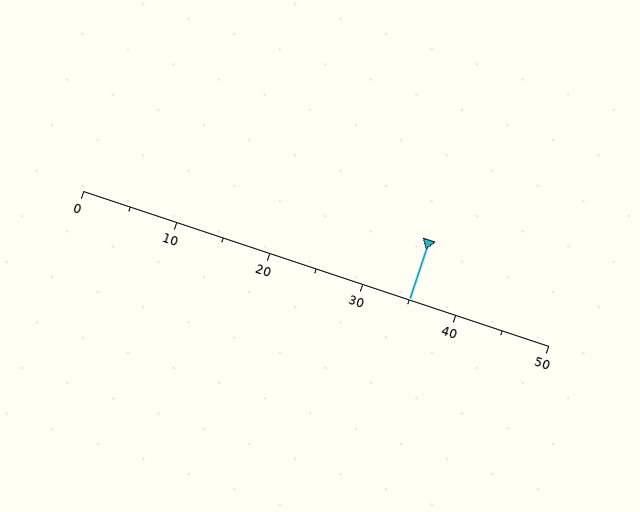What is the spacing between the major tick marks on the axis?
The major ticks are spaced 10 apart.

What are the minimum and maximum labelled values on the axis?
The axis runs from 0 to 50.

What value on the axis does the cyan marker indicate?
The marker indicates approximately 35.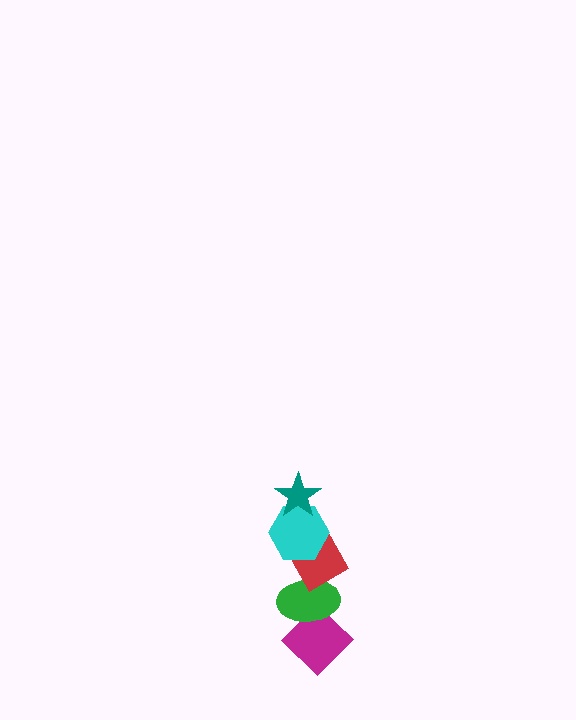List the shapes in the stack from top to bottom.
From top to bottom: the teal star, the cyan hexagon, the red diamond, the green ellipse, the magenta diamond.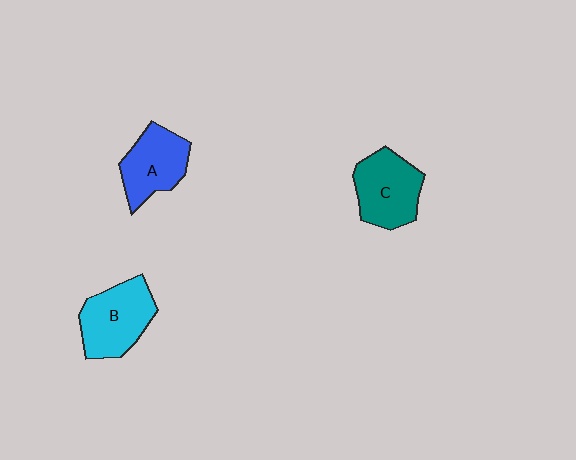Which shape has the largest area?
Shape B (cyan).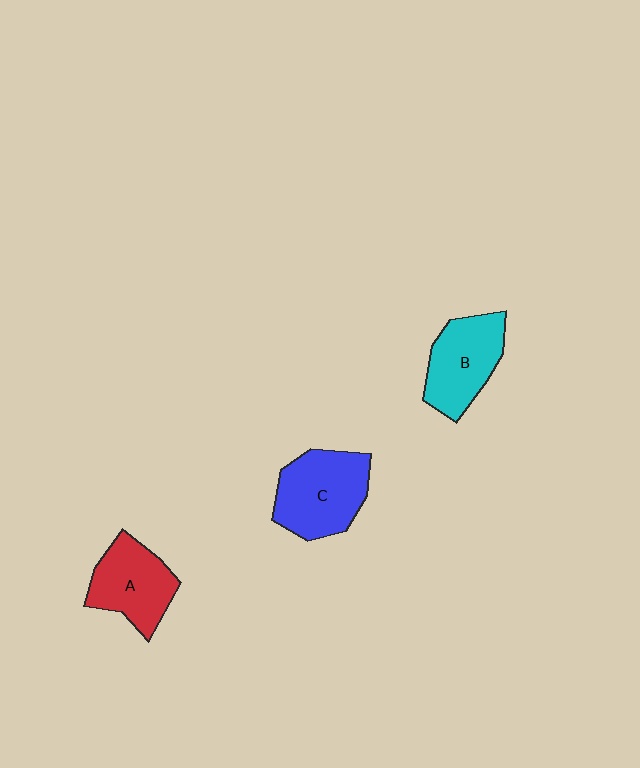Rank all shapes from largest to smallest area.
From largest to smallest: C (blue), B (cyan), A (red).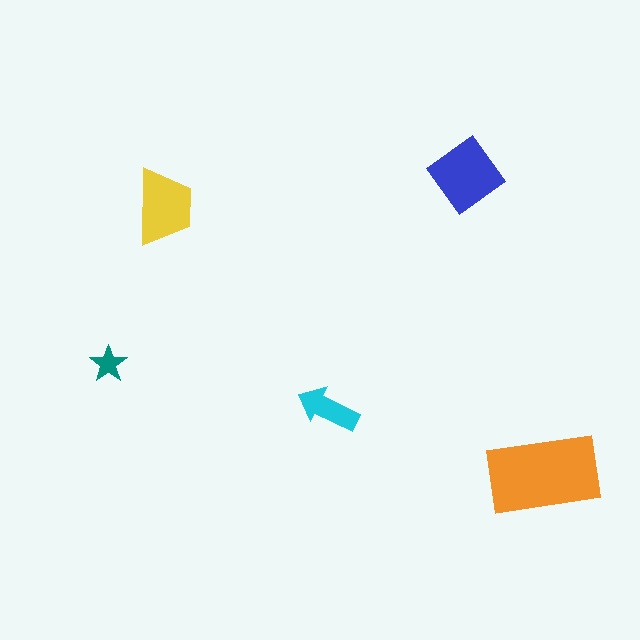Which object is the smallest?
The teal star.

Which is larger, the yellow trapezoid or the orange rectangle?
The orange rectangle.